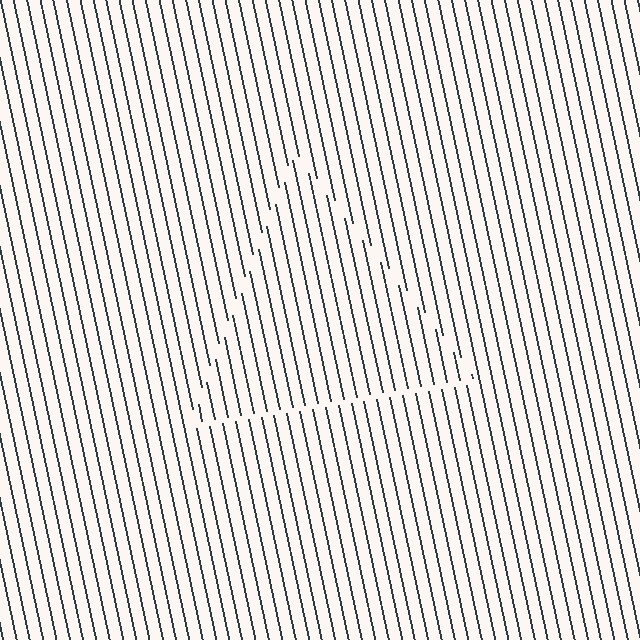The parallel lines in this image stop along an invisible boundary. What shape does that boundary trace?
An illusory triangle. The interior of the shape contains the same grating, shifted by half a period — the contour is defined by the phase discontinuity where line-ends from the inner and outer gratings abut.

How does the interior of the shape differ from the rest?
The interior of the shape contains the same grating, shifted by half a period — the contour is defined by the phase discontinuity where line-ends from the inner and outer gratings abut.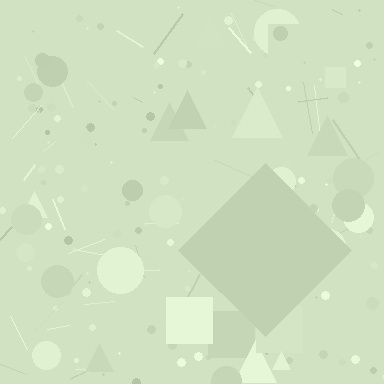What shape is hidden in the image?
A diamond is hidden in the image.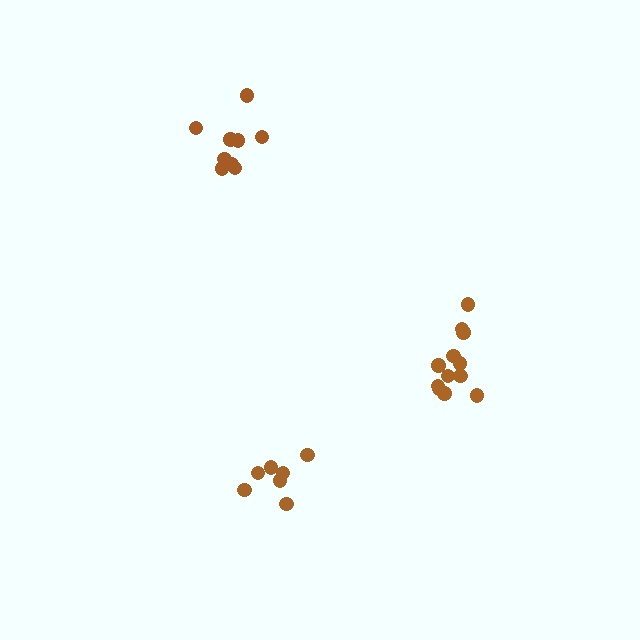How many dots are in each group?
Group 1: 9 dots, Group 2: 7 dots, Group 3: 12 dots (28 total).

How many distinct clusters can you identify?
There are 3 distinct clusters.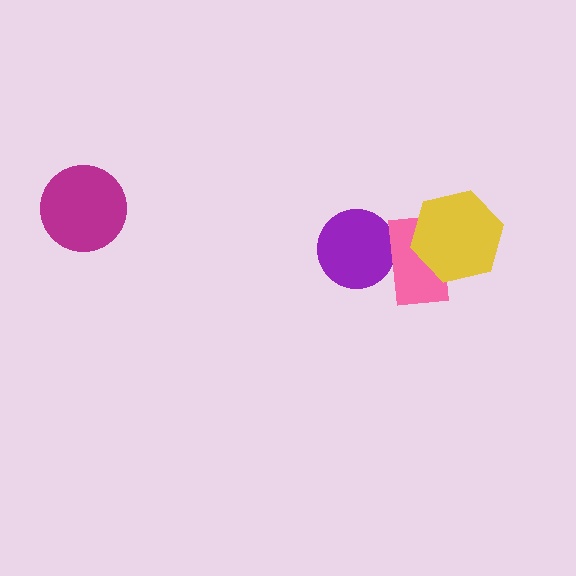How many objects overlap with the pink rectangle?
2 objects overlap with the pink rectangle.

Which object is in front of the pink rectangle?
The yellow hexagon is in front of the pink rectangle.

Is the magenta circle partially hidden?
No, no other shape covers it.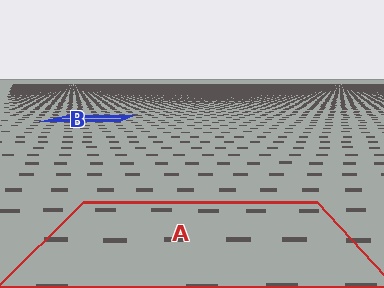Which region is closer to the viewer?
Region A is closer. The texture elements there are larger and more spread out.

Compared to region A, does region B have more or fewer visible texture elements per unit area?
Region B has more texture elements per unit area — they are packed more densely because it is farther away.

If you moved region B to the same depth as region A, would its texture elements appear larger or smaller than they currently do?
They would appear larger. At a closer depth, the same texture elements are projected at a bigger on-screen size.